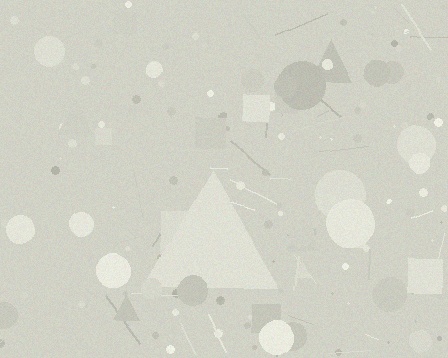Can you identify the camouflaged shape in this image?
The camouflaged shape is a triangle.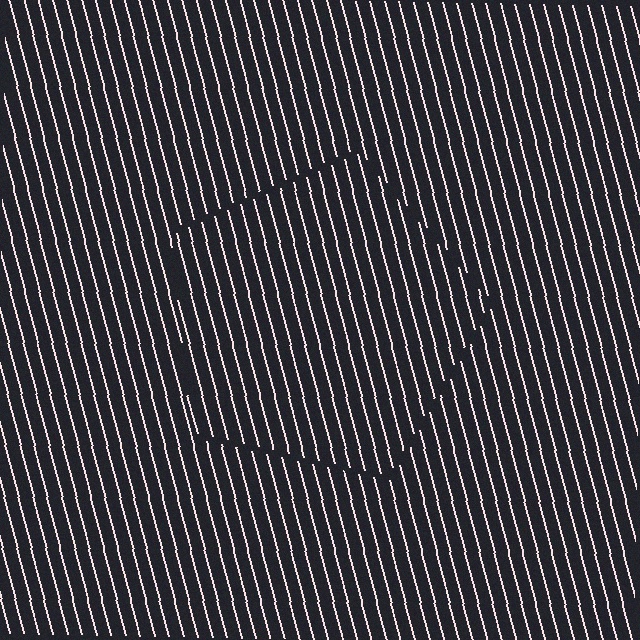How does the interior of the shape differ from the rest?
The interior of the shape contains the same grating, shifted by half a period — the contour is defined by the phase discontinuity where line-ends from the inner and outer gratings abut.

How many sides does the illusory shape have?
5 sides — the line-ends trace a pentagon.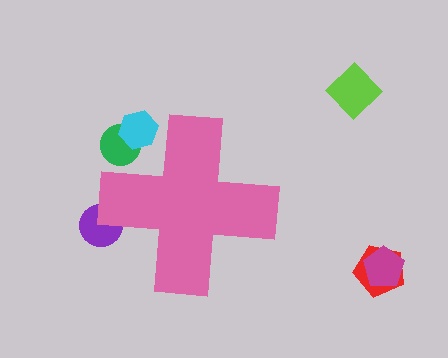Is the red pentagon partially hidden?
No, the red pentagon is fully visible.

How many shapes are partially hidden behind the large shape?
3 shapes are partially hidden.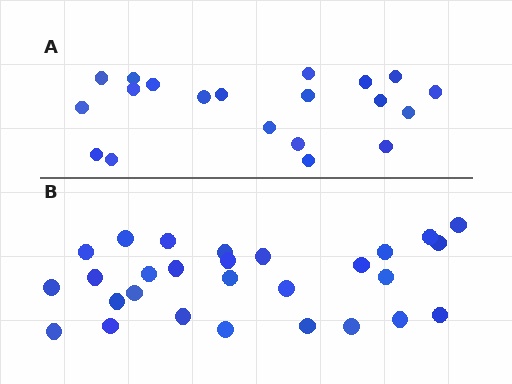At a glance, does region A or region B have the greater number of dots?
Region B (the bottom region) has more dots.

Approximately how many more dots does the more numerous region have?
Region B has roughly 8 or so more dots than region A.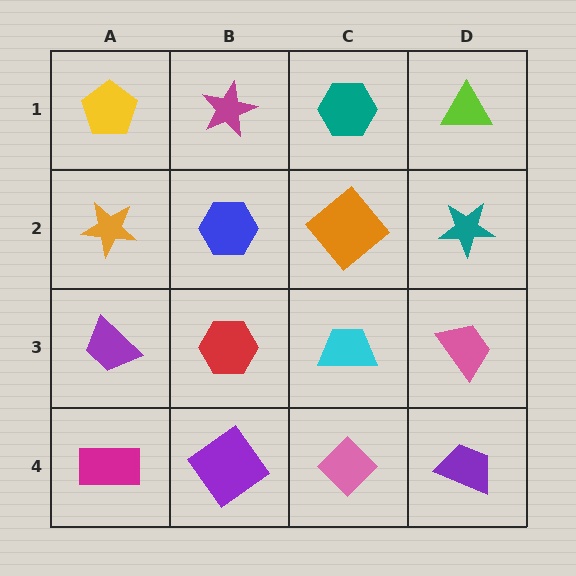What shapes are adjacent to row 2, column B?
A magenta star (row 1, column B), a red hexagon (row 3, column B), an orange star (row 2, column A), an orange diamond (row 2, column C).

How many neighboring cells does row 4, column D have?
2.